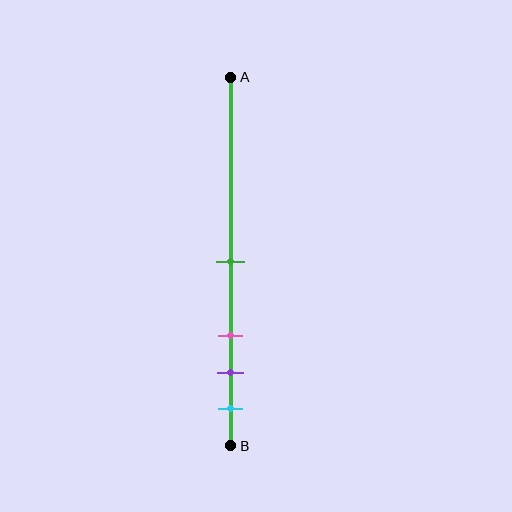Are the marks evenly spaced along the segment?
No, the marks are not evenly spaced.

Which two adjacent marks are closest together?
The purple and cyan marks are the closest adjacent pair.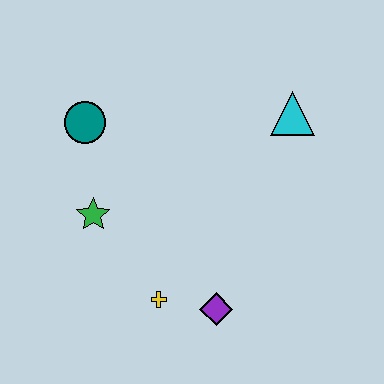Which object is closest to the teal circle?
The green star is closest to the teal circle.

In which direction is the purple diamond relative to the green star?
The purple diamond is to the right of the green star.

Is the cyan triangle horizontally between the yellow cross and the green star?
No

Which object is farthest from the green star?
The cyan triangle is farthest from the green star.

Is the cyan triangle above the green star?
Yes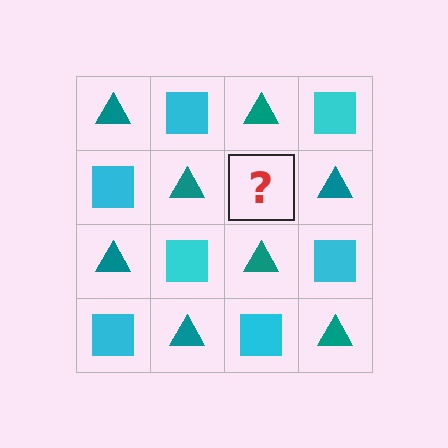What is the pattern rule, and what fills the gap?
The rule is that it alternates teal triangle and cyan square in a checkerboard pattern. The gap should be filled with a cyan square.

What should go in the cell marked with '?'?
The missing cell should contain a cyan square.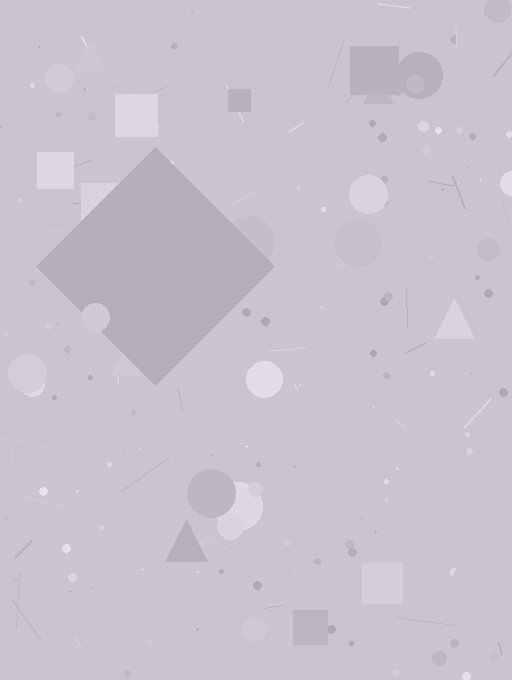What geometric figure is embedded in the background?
A diamond is embedded in the background.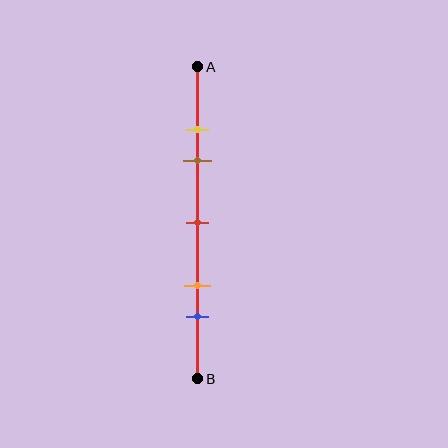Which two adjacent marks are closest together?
The yellow and brown marks are the closest adjacent pair.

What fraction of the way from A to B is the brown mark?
The brown mark is approximately 30% (0.3) of the way from A to B.